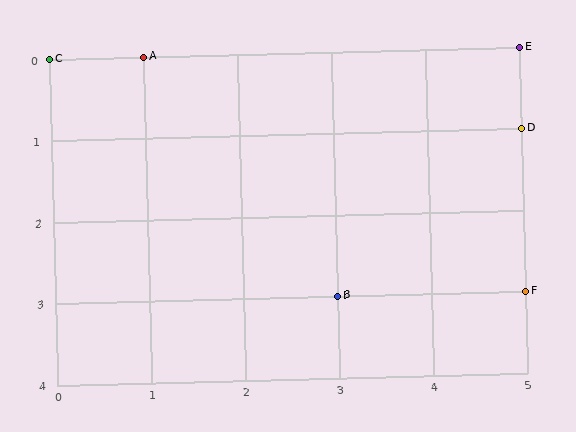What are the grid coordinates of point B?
Point B is at grid coordinates (3, 3).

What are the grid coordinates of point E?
Point E is at grid coordinates (5, 0).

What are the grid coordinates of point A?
Point A is at grid coordinates (1, 0).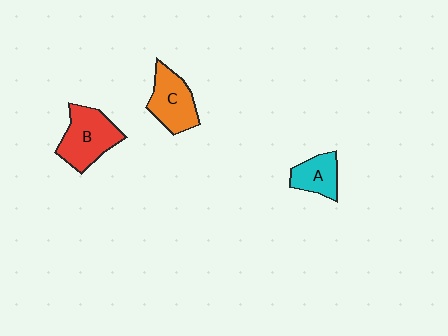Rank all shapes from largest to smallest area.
From largest to smallest: B (red), C (orange), A (cyan).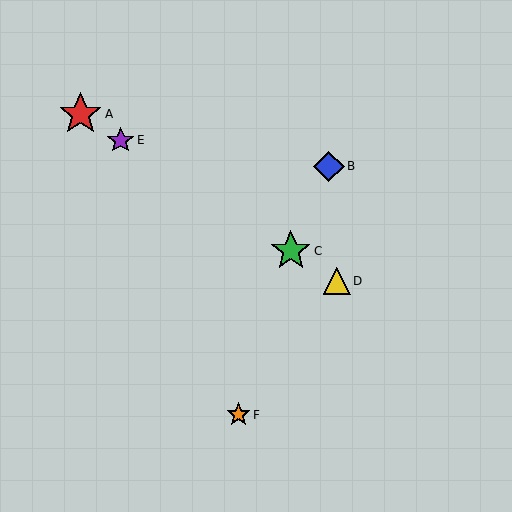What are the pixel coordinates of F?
Object F is at (239, 415).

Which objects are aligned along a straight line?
Objects A, C, D, E are aligned along a straight line.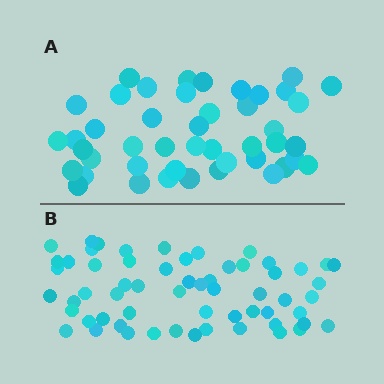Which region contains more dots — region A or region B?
Region B (the bottom region) has more dots.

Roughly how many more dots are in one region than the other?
Region B has approximately 15 more dots than region A.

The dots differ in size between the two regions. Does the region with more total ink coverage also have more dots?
No. Region A has more total ink coverage because its dots are larger, but region B actually contains more individual dots. Total area can be misleading — the number of items is what matters here.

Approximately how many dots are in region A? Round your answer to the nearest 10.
About 40 dots. (The exact count is 45, which rounds to 40.)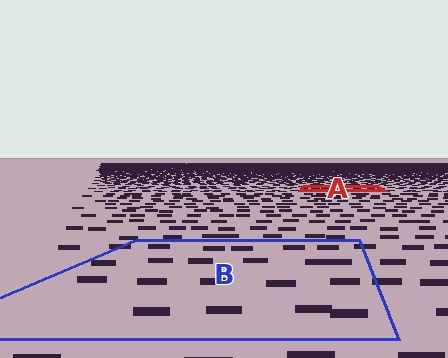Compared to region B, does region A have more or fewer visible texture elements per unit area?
Region A has more texture elements per unit area — they are packed more densely because it is farther away.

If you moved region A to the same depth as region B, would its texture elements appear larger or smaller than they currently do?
They would appear larger. At a closer depth, the same texture elements are projected at a bigger on-screen size.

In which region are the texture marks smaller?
The texture marks are smaller in region A, because it is farther away.